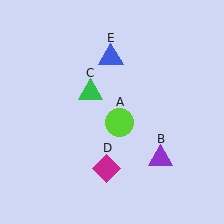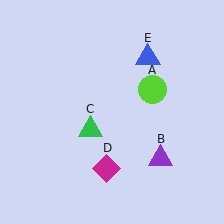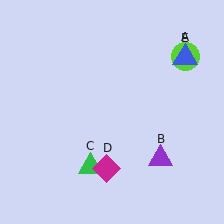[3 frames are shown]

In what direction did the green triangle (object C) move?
The green triangle (object C) moved down.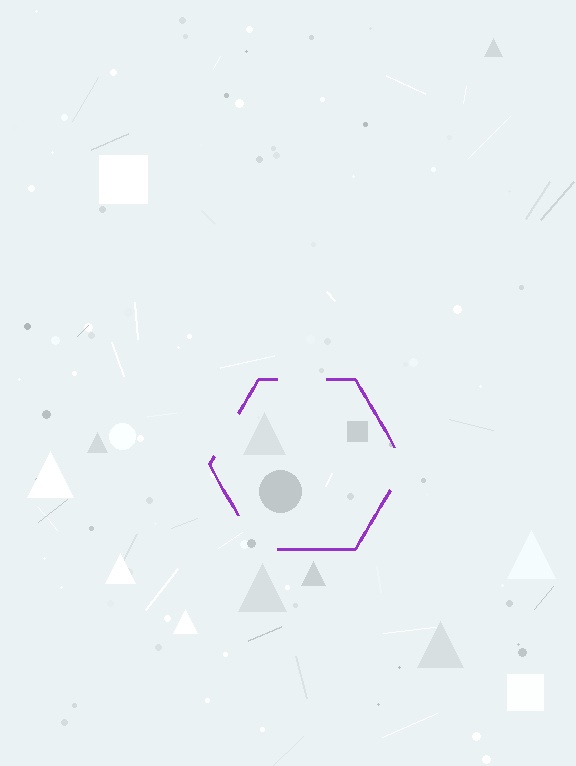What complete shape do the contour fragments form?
The contour fragments form a hexagon.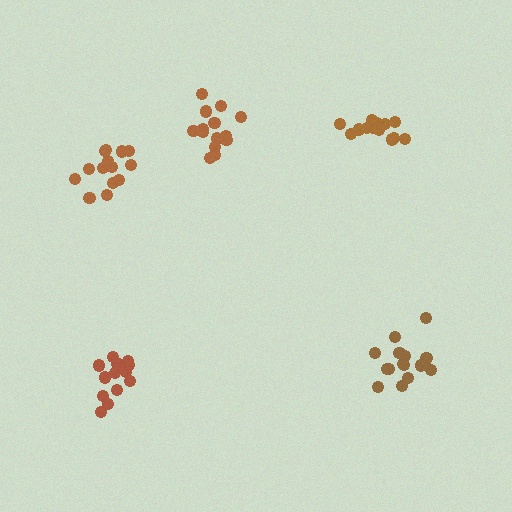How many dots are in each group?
Group 1: 16 dots, Group 2: 13 dots, Group 3: 14 dots, Group 4: 14 dots, Group 5: 14 dots (71 total).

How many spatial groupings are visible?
There are 5 spatial groupings.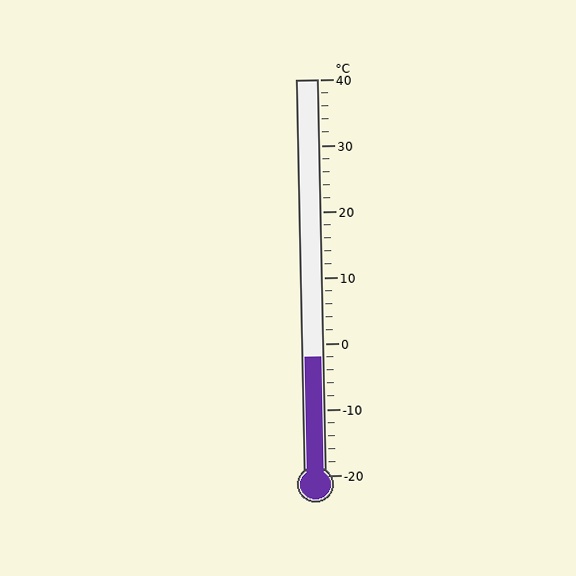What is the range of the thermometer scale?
The thermometer scale ranges from -20°C to 40°C.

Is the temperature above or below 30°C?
The temperature is below 30°C.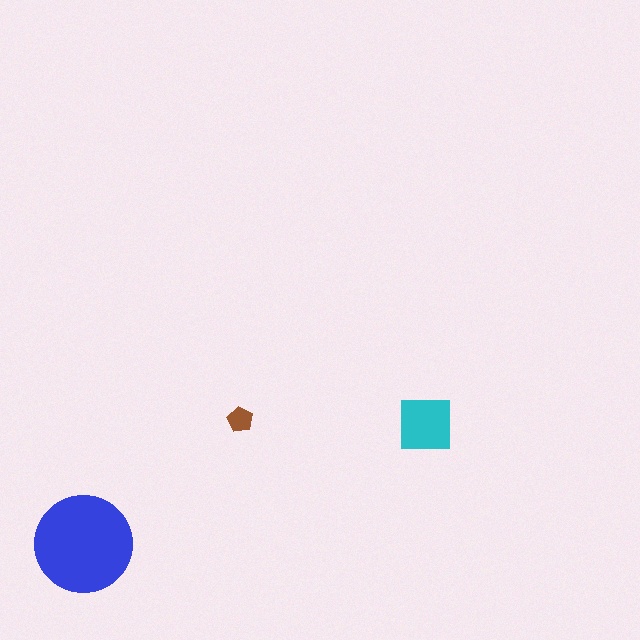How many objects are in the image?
There are 3 objects in the image.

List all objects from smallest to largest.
The brown pentagon, the cyan square, the blue circle.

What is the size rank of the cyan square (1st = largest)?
2nd.